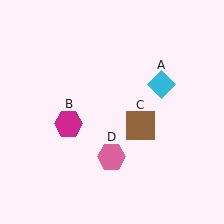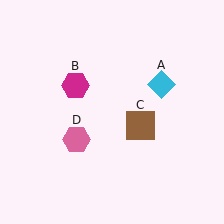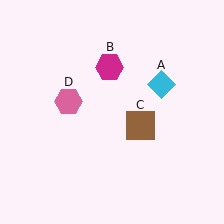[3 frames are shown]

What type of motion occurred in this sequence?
The magenta hexagon (object B), pink hexagon (object D) rotated clockwise around the center of the scene.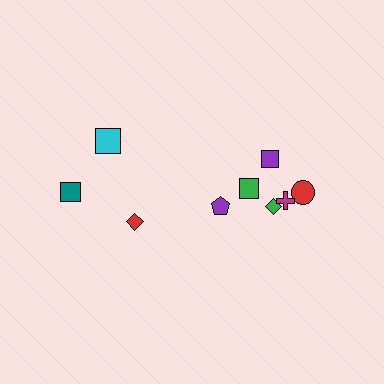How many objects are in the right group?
There are 6 objects.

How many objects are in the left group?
There are 3 objects.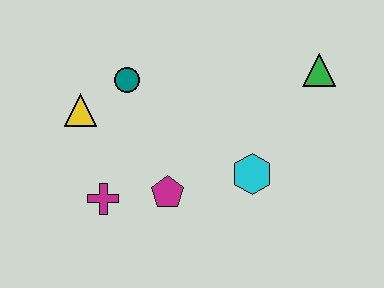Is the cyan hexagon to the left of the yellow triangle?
No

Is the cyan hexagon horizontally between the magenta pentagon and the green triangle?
Yes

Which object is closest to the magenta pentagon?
The magenta cross is closest to the magenta pentagon.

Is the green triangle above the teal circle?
Yes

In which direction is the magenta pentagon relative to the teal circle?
The magenta pentagon is below the teal circle.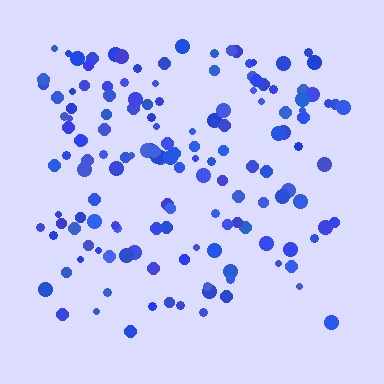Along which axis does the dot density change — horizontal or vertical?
Vertical.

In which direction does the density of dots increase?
From bottom to top, with the top side densest.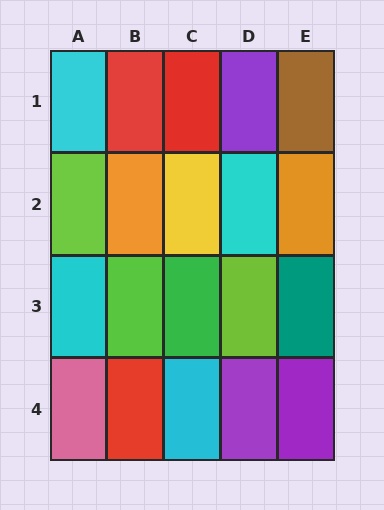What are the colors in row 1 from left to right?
Cyan, red, red, purple, brown.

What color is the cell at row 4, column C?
Cyan.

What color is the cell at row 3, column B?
Lime.